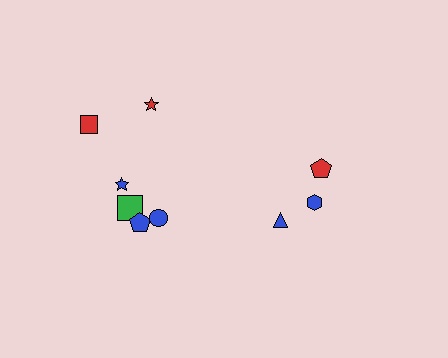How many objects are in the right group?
There are 3 objects.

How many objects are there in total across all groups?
There are 9 objects.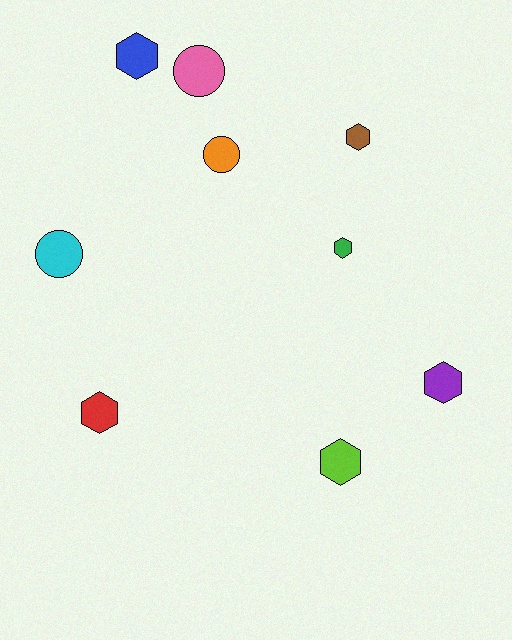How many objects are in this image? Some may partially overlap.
There are 9 objects.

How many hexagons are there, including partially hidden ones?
There are 6 hexagons.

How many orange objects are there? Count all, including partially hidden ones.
There is 1 orange object.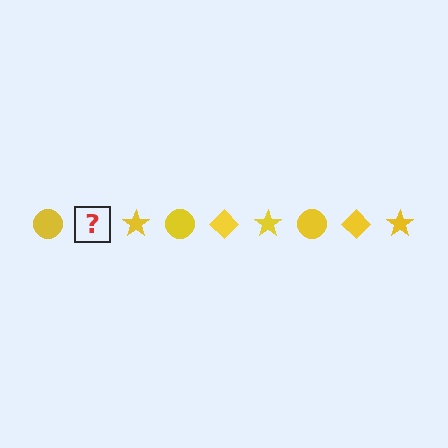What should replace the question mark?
The question mark should be replaced with a yellow diamond.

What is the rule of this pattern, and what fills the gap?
The rule is that the pattern cycles through circle, diamond, star shapes in yellow. The gap should be filled with a yellow diamond.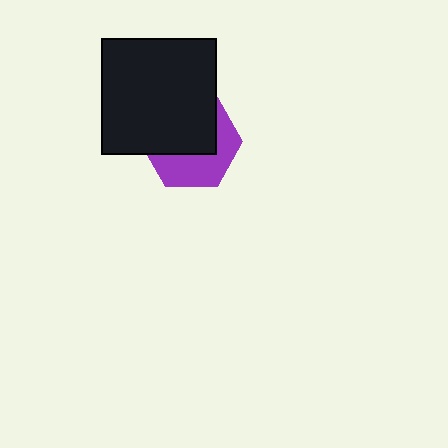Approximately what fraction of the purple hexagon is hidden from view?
Roughly 56% of the purple hexagon is hidden behind the black square.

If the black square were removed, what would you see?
You would see the complete purple hexagon.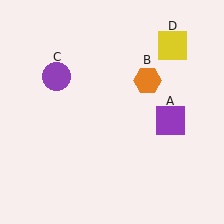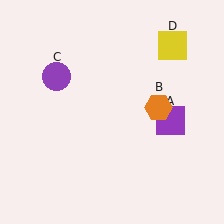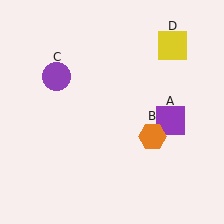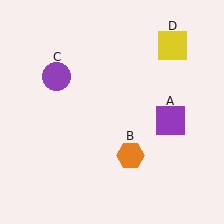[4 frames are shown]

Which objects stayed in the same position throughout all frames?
Purple square (object A) and purple circle (object C) and yellow square (object D) remained stationary.